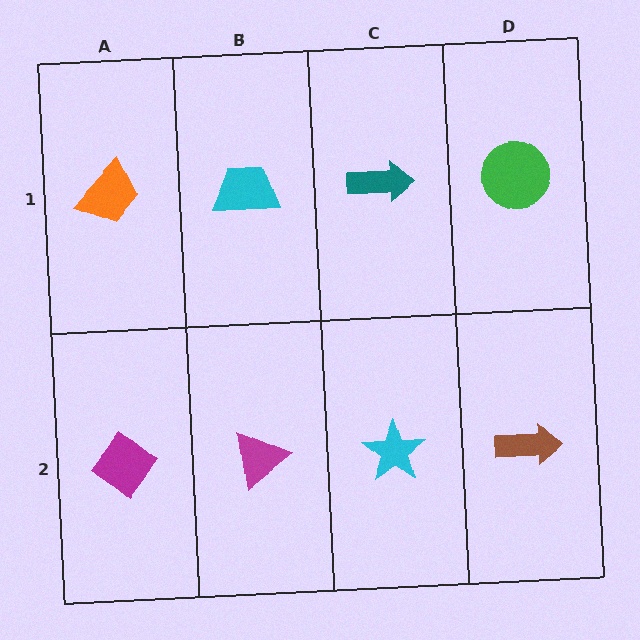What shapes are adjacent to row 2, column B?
A cyan trapezoid (row 1, column B), a magenta diamond (row 2, column A), a cyan star (row 2, column C).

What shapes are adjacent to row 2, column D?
A green circle (row 1, column D), a cyan star (row 2, column C).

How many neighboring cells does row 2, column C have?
3.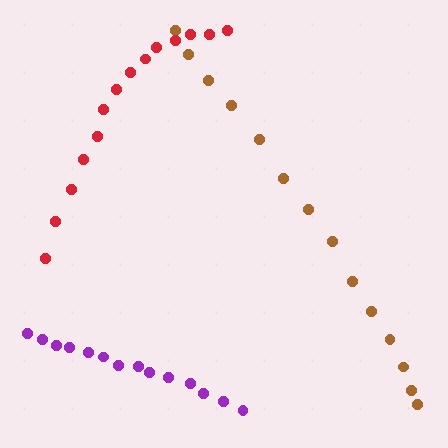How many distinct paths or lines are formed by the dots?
There are 3 distinct paths.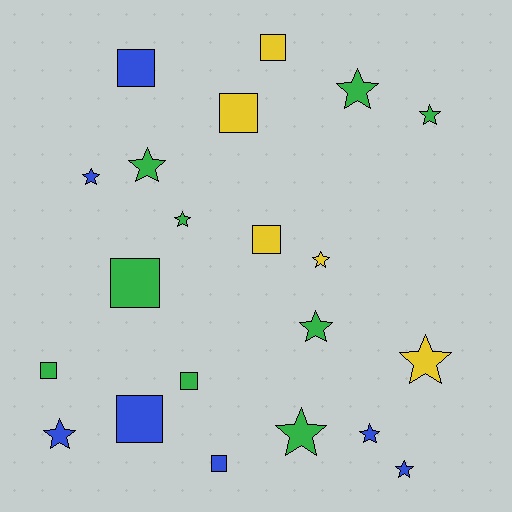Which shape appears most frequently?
Star, with 12 objects.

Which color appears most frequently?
Green, with 9 objects.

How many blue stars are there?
There are 4 blue stars.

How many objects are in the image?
There are 21 objects.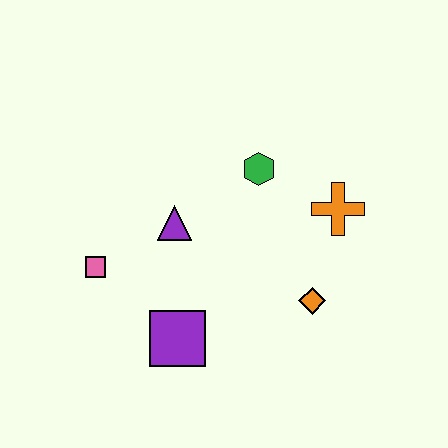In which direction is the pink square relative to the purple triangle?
The pink square is to the left of the purple triangle.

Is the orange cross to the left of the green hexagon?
No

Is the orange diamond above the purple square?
Yes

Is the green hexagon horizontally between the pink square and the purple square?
No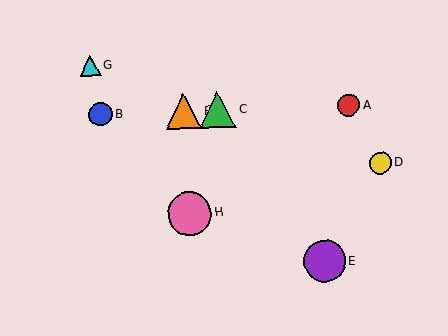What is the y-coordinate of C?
Object C is at y≈110.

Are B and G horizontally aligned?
No, B is at y≈114 and G is at y≈66.